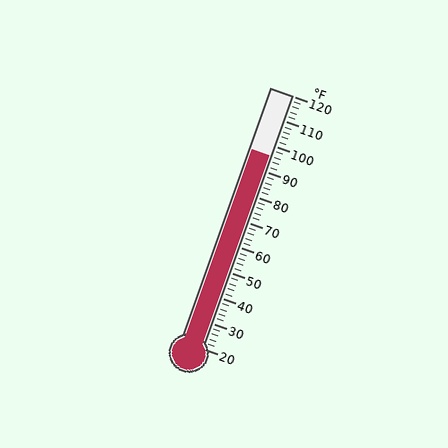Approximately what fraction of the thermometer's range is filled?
The thermometer is filled to approximately 75% of its range.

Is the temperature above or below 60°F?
The temperature is above 60°F.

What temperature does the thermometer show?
The thermometer shows approximately 96°F.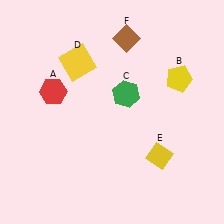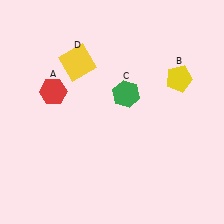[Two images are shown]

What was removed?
The yellow diamond (E), the brown diamond (F) were removed in Image 2.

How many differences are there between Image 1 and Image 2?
There are 2 differences between the two images.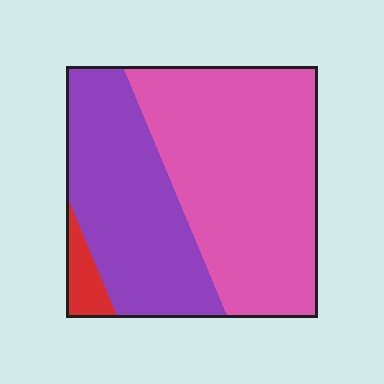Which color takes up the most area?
Pink, at roughly 55%.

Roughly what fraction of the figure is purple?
Purple covers 38% of the figure.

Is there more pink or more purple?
Pink.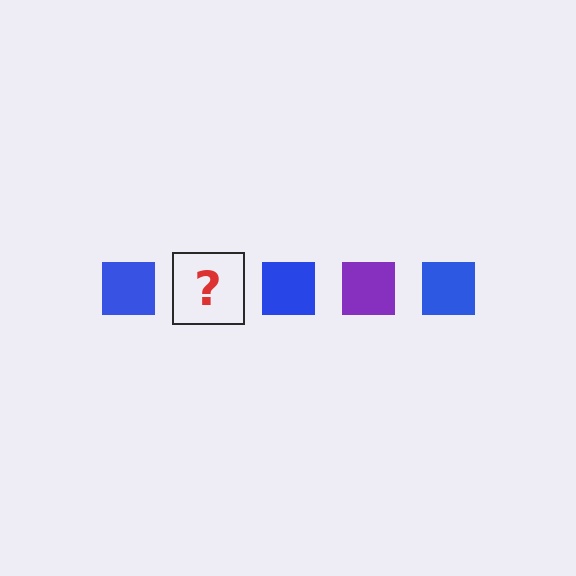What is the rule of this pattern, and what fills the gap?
The rule is that the pattern cycles through blue, purple squares. The gap should be filled with a purple square.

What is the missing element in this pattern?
The missing element is a purple square.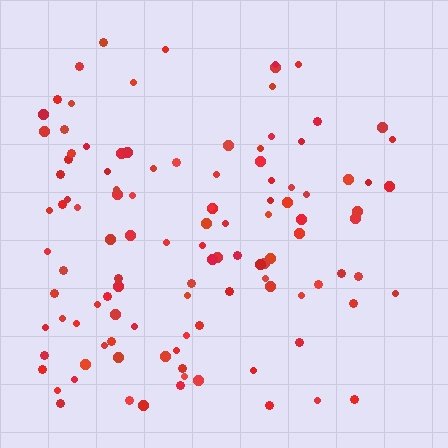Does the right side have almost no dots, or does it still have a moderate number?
Still a moderate number, just noticeably fewer than the left.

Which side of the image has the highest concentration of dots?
The left.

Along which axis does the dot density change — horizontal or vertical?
Horizontal.